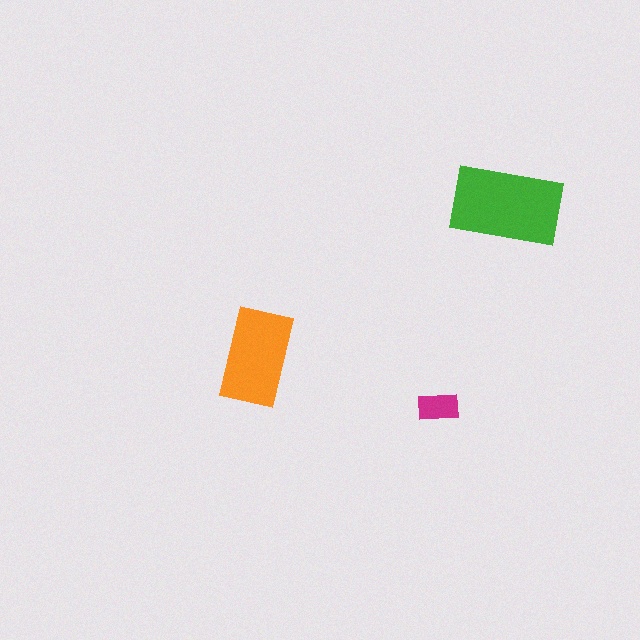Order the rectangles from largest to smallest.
the green one, the orange one, the magenta one.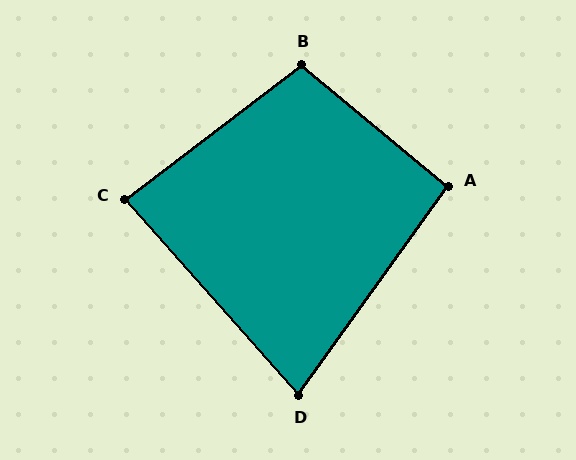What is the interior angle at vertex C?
Approximately 86 degrees (approximately right).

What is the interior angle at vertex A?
Approximately 94 degrees (approximately right).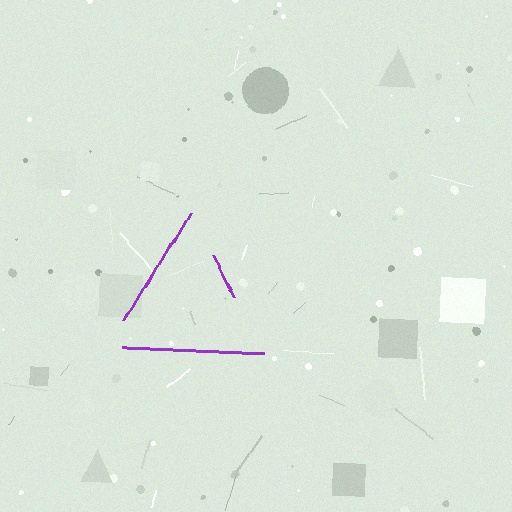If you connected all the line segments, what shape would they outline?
They would outline a triangle.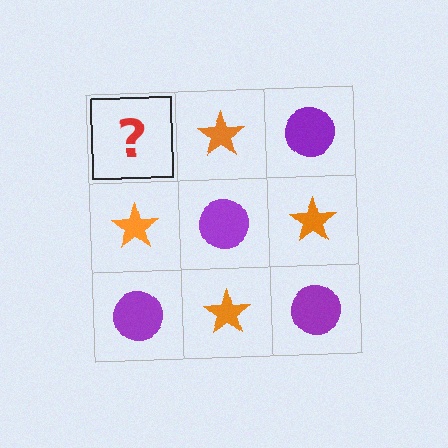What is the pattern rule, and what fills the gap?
The rule is that it alternates purple circle and orange star in a checkerboard pattern. The gap should be filled with a purple circle.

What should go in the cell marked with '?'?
The missing cell should contain a purple circle.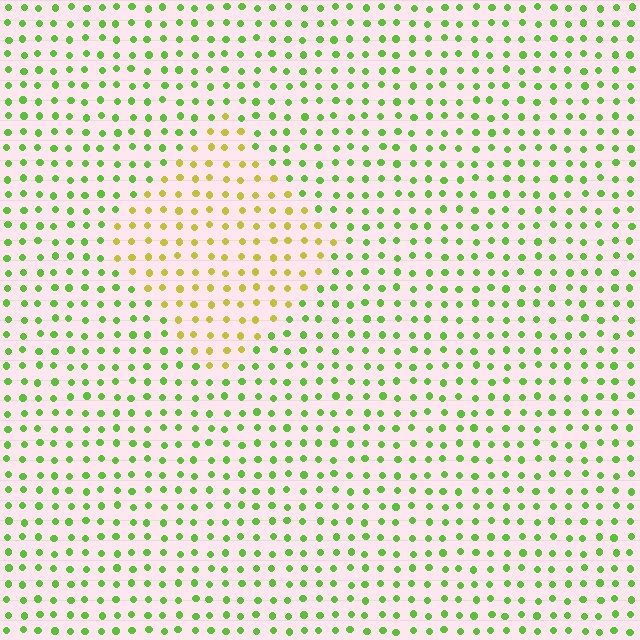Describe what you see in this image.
The image is filled with small lime elements in a uniform arrangement. A diamond-shaped region is visible where the elements are tinted to a slightly different hue, forming a subtle color boundary.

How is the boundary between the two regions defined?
The boundary is defined purely by a slight shift in hue (about 47 degrees). Spacing, size, and orientation are identical on both sides.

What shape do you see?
I see a diamond.